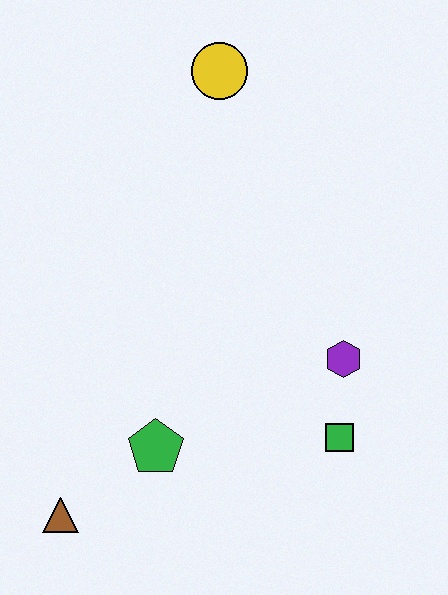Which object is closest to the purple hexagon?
The green square is closest to the purple hexagon.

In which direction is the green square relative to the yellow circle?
The green square is below the yellow circle.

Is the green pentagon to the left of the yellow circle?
Yes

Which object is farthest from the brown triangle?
The yellow circle is farthest from the brown triangle.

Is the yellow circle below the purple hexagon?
No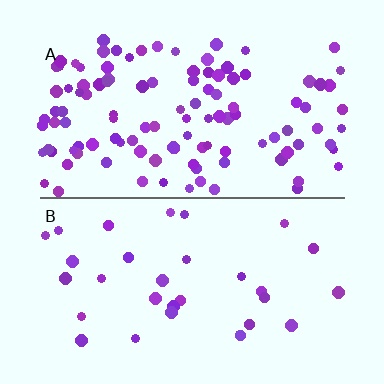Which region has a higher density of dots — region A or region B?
A (the top).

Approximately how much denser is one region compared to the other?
Approximately 3.6× — region A over region B.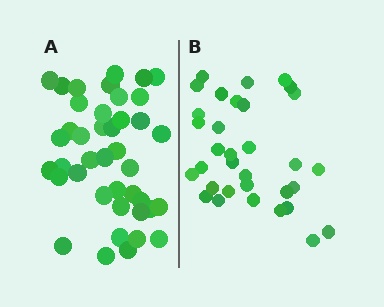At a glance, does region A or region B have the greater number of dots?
Region A (the left region) has more dots.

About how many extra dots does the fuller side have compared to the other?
Region A has roughly 8 or so more dots than region B.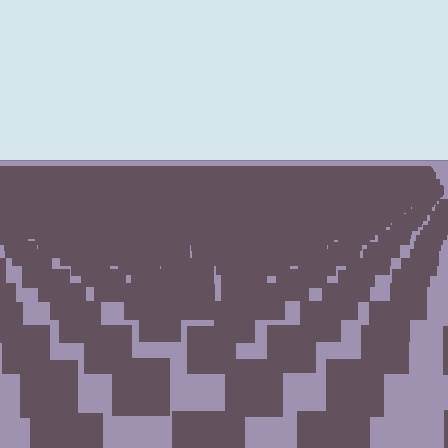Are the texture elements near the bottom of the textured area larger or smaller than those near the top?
Larger. Near the bottom, elements are closer to the viewer and appear at a bigger on-screen size.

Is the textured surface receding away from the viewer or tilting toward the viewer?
The surface is receding away from the viewer. Texture elements get smaller and denser toward the top.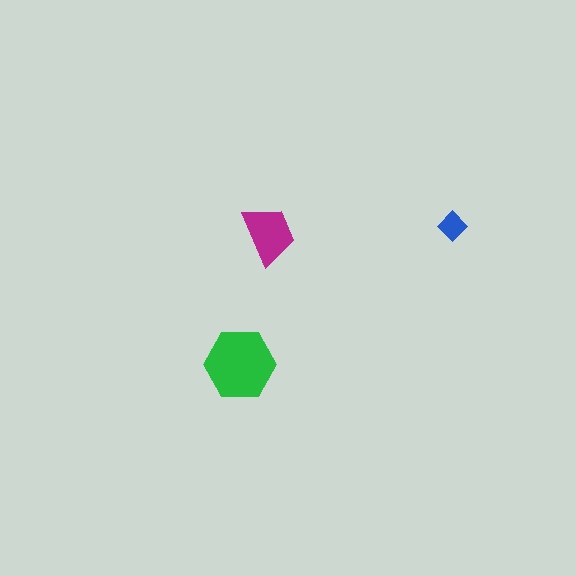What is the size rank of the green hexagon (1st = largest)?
1st.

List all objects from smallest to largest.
The blue diamond, the magenta trapezoid, the green hexagon.